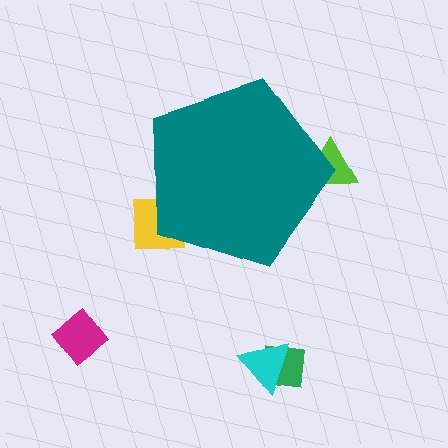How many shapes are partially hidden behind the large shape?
2 shapes are partially hidden.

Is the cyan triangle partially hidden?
No, the cyan triangle is fully visible.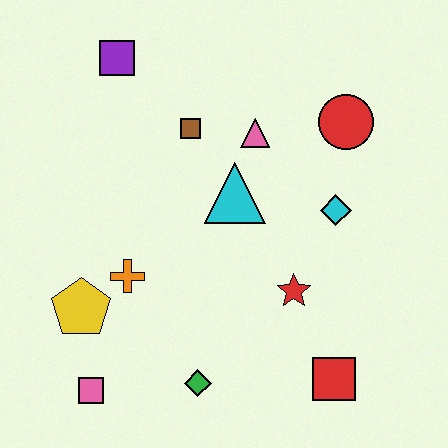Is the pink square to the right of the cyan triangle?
No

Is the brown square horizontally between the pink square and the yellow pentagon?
No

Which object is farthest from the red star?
The purple square is farthest from the red star.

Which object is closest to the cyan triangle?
The pink triangle is closest to the cyan triangle.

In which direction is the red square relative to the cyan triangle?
The red square is below the cyan triangle.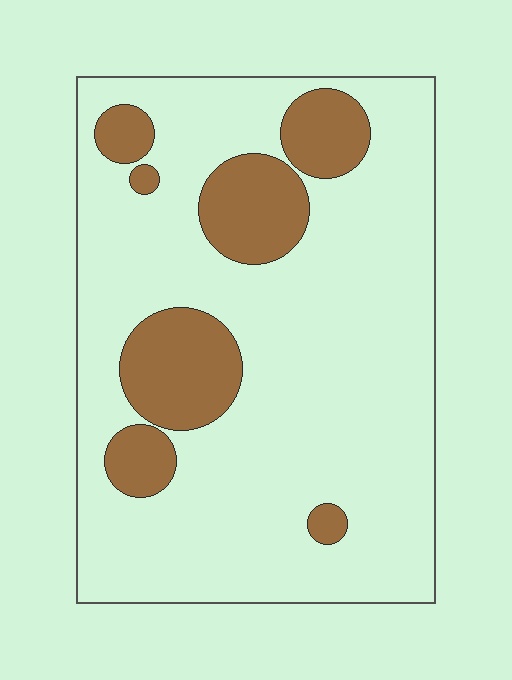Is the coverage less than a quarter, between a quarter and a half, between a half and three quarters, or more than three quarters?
Less than a quarter.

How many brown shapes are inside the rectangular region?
7.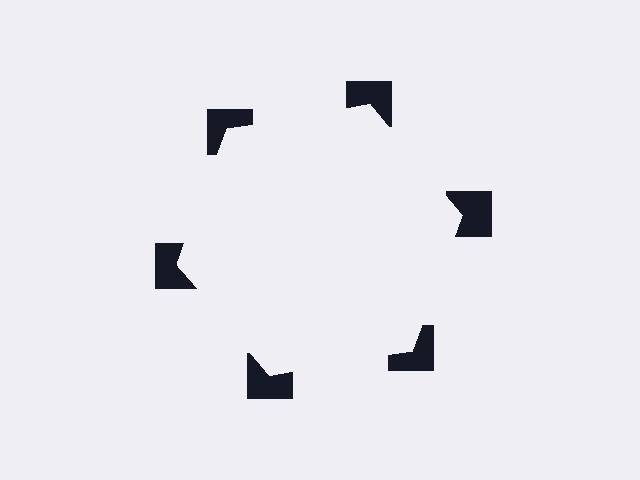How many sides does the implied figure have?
6 sides.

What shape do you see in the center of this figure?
An illusory hexagon — its edges are inferred from the aligned wedge cuts in the notched squares, not physically drawn.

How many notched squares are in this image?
There are 6 — one at each vertex of the illusory hexagon.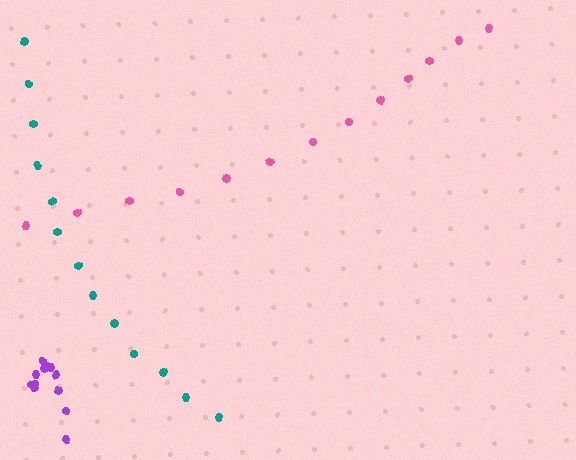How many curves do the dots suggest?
There are 3 distinct paths.